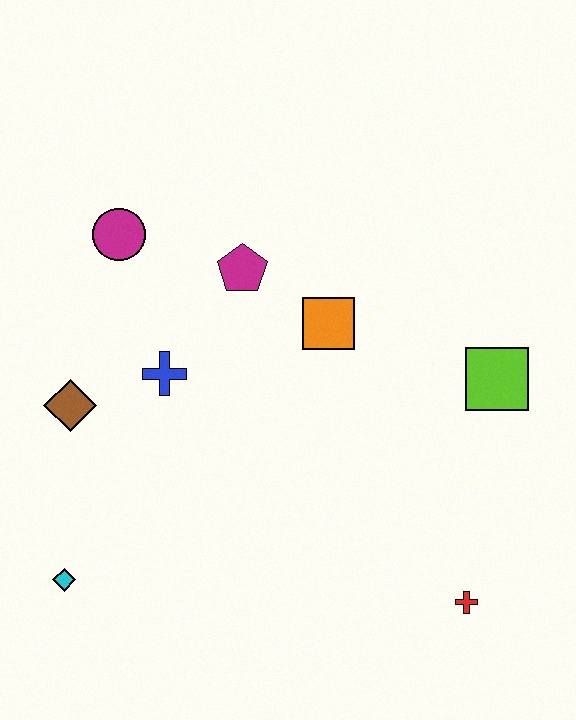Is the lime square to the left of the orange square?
No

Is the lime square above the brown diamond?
Yes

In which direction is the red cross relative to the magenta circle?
The red cross is below the magenta circle.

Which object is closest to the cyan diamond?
The brown diamond is closest to the cyan diamond.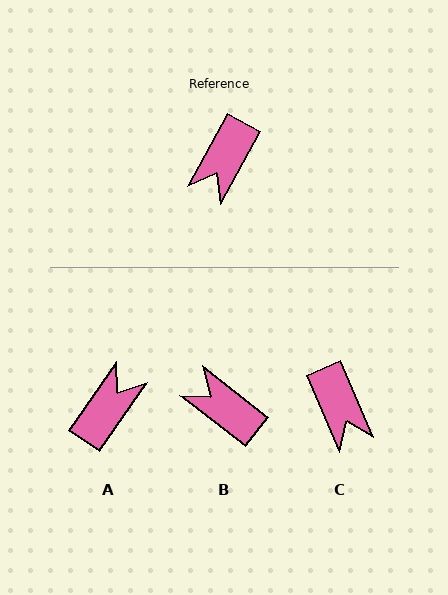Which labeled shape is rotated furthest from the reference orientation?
A, about 174 degrees away.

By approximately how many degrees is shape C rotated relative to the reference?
Approximately 52 degrees counter-clockwise.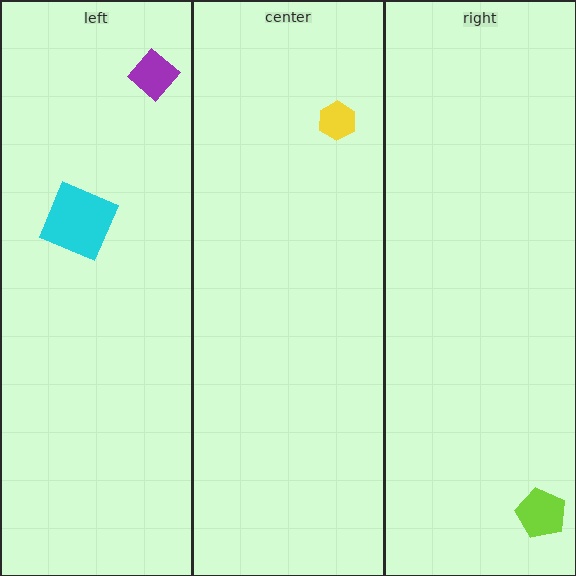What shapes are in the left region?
The purple diamond, the cyan square.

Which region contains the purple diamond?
The left region.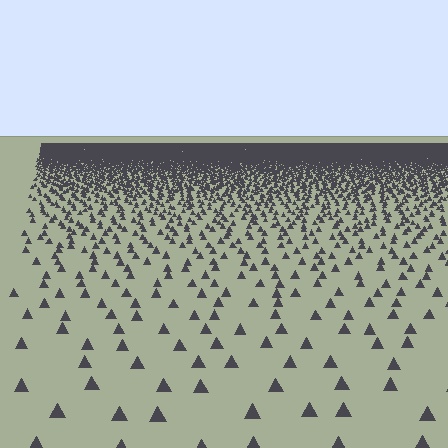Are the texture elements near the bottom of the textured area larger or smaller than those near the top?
Larger. Near the bottom, elements are closer to the viewer and appear at a bigger on-screen size.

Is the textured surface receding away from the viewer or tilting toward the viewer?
The surface is receding away from the viewer. Texture elements get smaller and denser toward the top.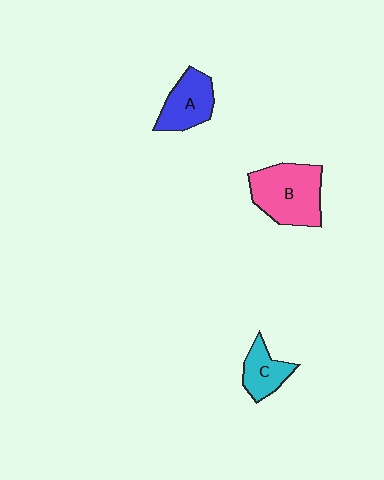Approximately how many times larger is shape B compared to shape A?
Approximately 1.5 times.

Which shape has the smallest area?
Shape C (cyan).